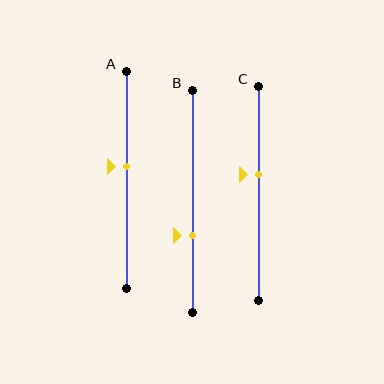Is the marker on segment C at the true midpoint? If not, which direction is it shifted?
No, the marker on segment C is shifted upward by about 9% of the segment length.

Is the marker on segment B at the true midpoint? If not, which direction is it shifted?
No, the marker on segment B is shifted downward by about 15% of the segment length.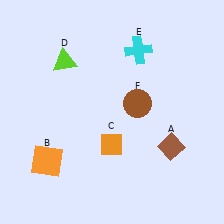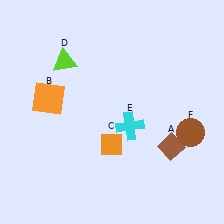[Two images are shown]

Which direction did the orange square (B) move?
The orange square (B) moved up.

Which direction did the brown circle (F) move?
The brown circle (F) moved right.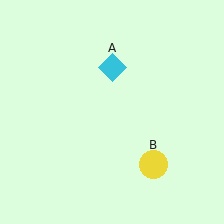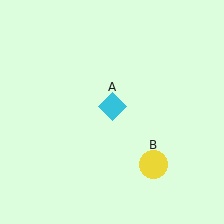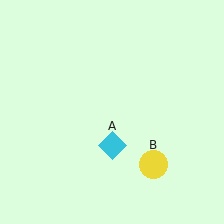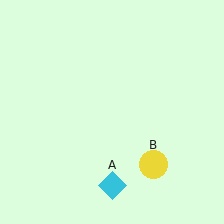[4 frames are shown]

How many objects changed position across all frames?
1 object changed position: cyan diamond (object A).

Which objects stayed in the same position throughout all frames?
Yellow circle (object B) remained stationary.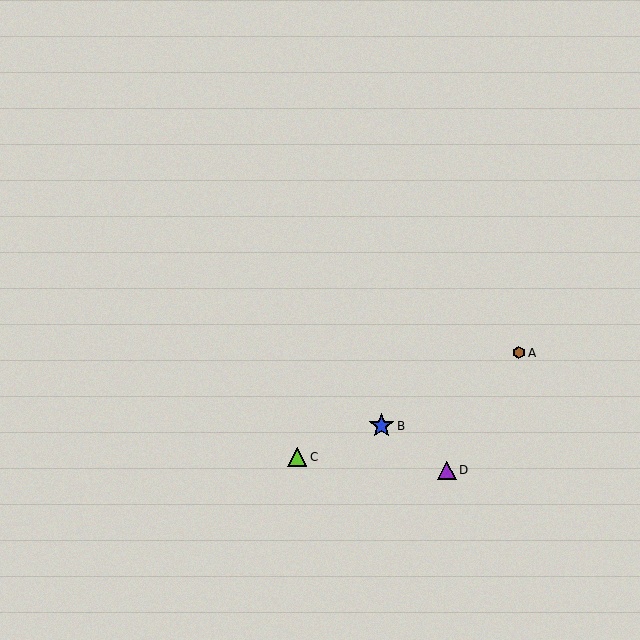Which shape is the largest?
The blue star (labeled B) is the largest.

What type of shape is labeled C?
Shape C is a lime triangle.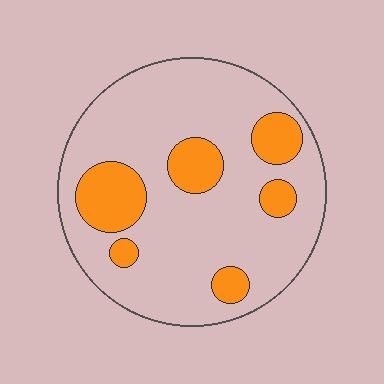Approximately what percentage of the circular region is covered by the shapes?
Approximately 20%.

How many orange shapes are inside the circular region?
6.